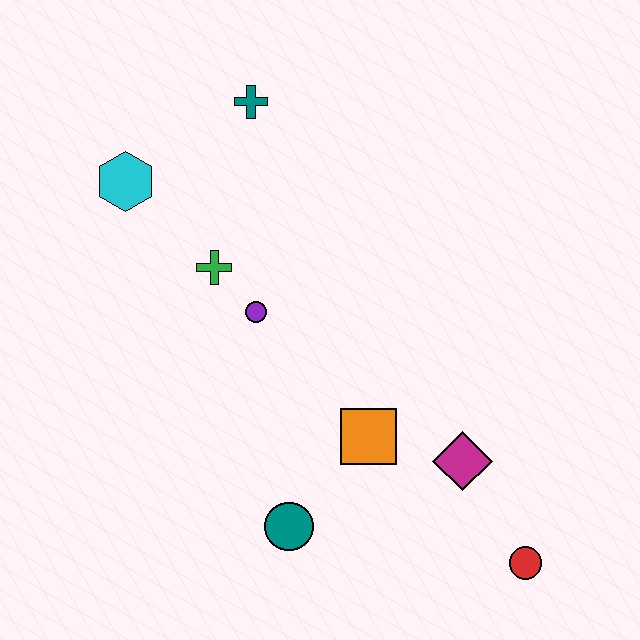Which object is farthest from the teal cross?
The red circle is farthest from the teal cross.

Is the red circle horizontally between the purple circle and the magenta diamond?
No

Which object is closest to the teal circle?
The orange square is closest to the teal circle.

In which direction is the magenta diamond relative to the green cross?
The magenta diamond is to the right of the green cross.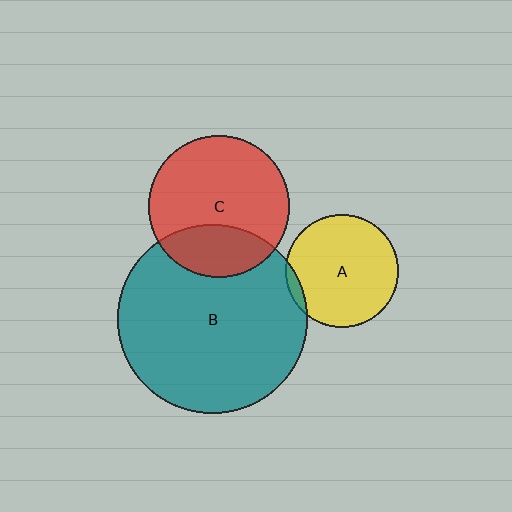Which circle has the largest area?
Circle B (teal).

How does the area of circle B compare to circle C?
Approximately 1.8 times.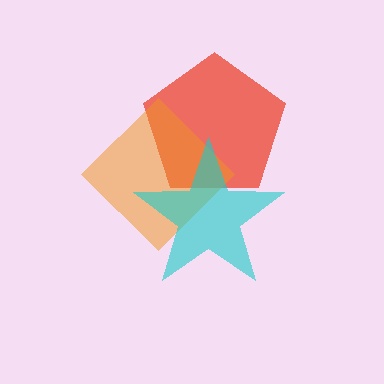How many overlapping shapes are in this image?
There are 3 overlapping shapes in the image.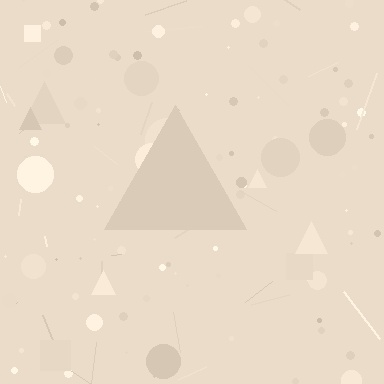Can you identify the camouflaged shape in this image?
The camouflaged shape is a triangle.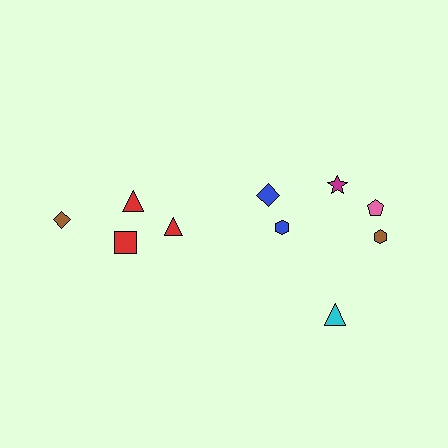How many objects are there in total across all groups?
There are 10 objects.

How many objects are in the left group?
There are 4 objects.